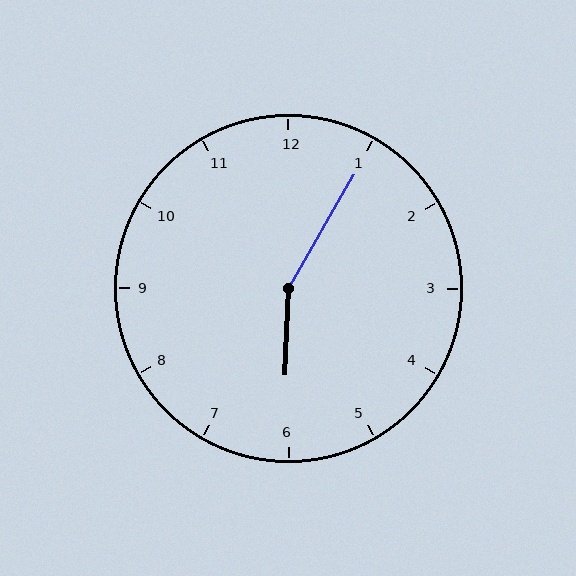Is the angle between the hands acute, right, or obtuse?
It is obtuse.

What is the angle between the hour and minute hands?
Approximately 152 degrees.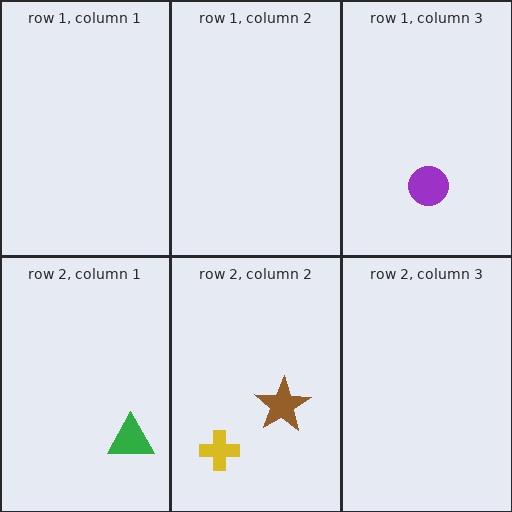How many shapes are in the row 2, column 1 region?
1.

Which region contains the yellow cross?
The row 2, column 2 region.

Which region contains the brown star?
The row 2, column 2 region.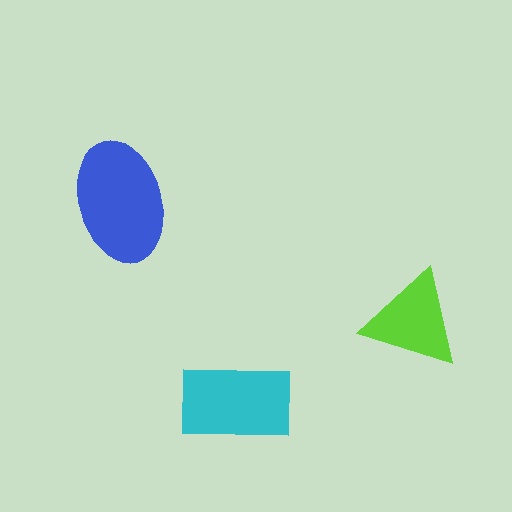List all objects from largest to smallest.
The blue ellipse, the cyan rectangle, the lime triangle.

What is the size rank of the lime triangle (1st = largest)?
3rd.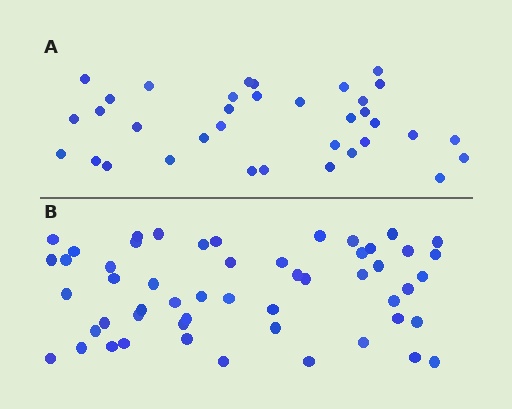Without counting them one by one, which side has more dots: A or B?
Region B (the bottom region) has more dots.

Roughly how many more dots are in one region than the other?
Region B has approximately 20 more dots than region A.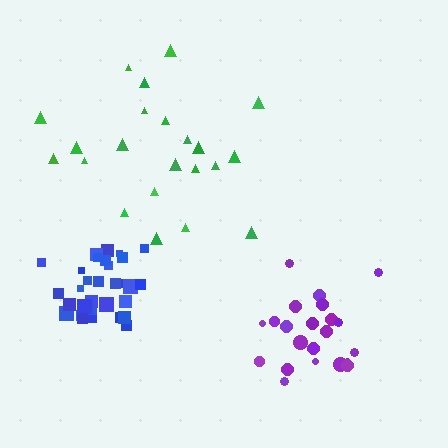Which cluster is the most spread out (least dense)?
Green.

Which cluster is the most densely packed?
Blue.